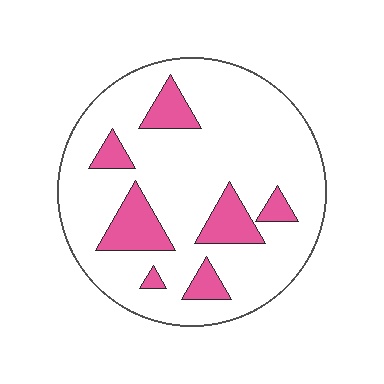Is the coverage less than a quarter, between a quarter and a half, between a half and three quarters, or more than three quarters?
Less than a quarter.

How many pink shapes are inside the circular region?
7.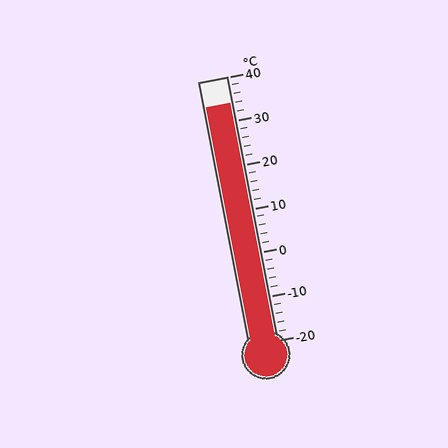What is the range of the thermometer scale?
The thermometer scale ranges from -20°C to 40°C.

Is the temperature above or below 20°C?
The temperature is above 20°C.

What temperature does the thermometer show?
The thermometer shows approximately 34°C.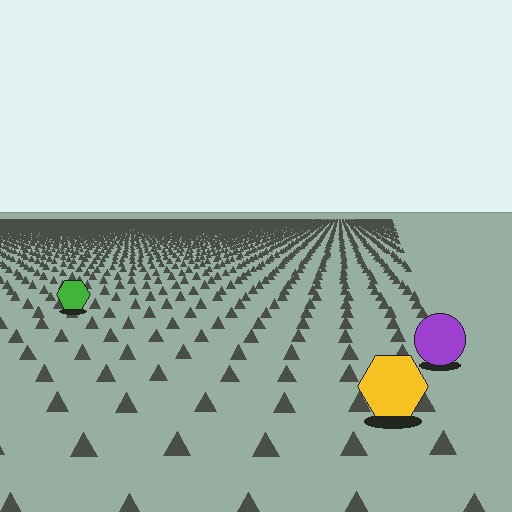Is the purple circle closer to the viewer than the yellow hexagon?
No. The yellow hexagon is closer — you can tell from the texture gradient: the ground texture is coarser near it.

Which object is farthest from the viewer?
The green hexagon is farthest from the viewer. It appears smaller and the ground texture around it is denser.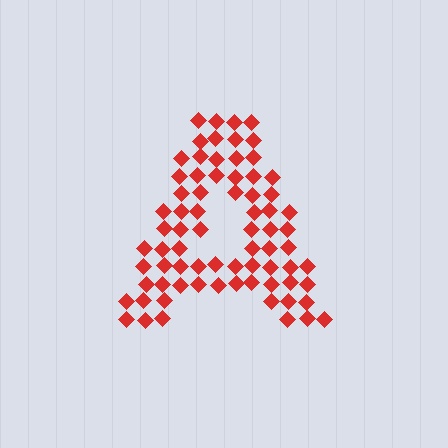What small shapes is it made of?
It is made of small diamonds.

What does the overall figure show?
The overall figure shows the letter A.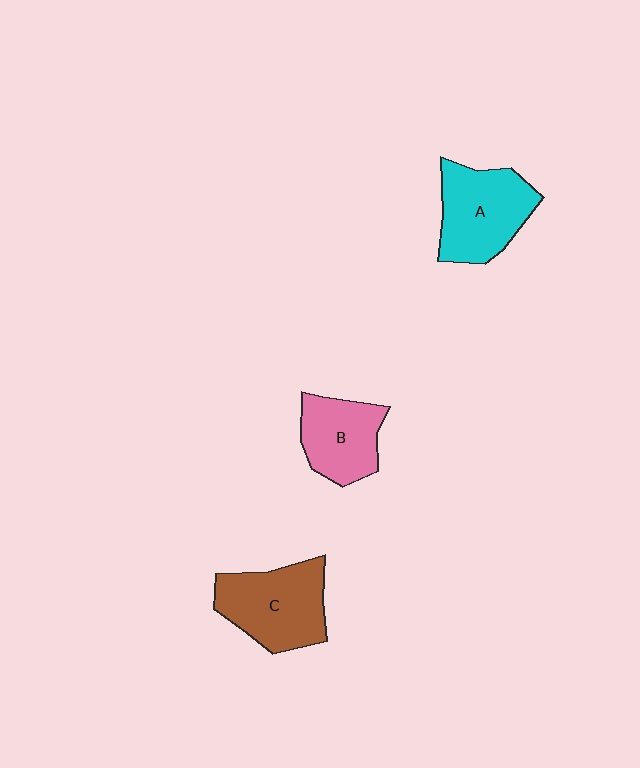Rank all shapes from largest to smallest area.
From largest to smallest: C (brown), A (cyan), B (pink).